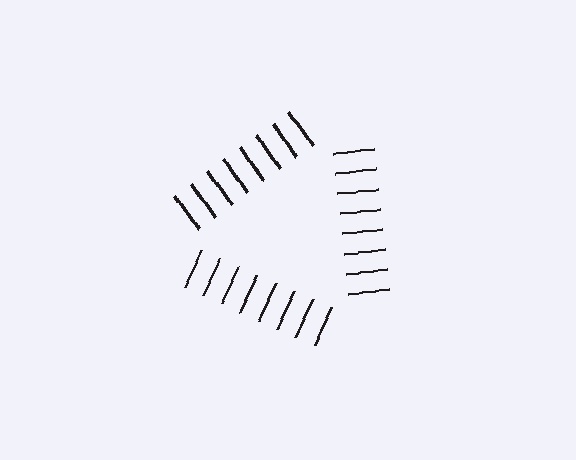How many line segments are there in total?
24 — 8 along each of the 3 edges.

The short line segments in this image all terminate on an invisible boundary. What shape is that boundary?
An illusory triangle — the line segments terminate on its edges but no continuous stroke is drawn.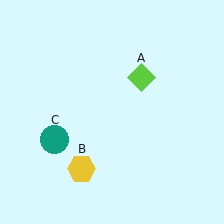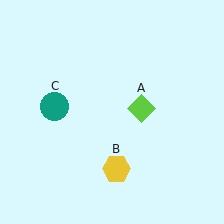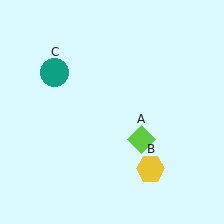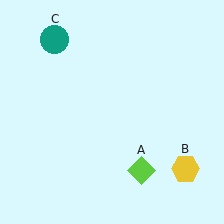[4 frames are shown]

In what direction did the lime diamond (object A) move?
The lime diamond (object A) moved down.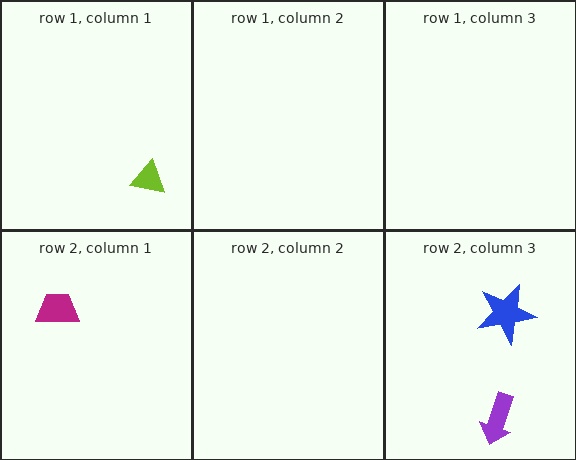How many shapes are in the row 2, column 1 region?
1.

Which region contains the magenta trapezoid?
The row 2, column 1 region.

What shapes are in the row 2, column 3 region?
The purple arrow, the blue star.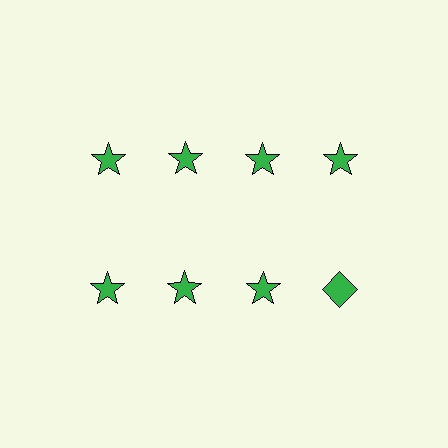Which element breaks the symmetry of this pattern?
The green diamond in the second row, second from right column breaks the symmetry. All other shapes are green stars.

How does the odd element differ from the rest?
It has a different shape: diamond instead of star.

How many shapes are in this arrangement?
There are 8 shapes arranged in a grid pattern.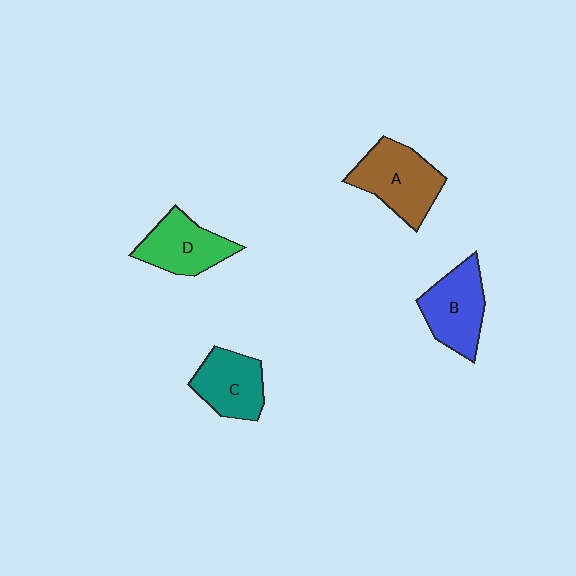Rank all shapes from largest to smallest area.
From largest to smallest: A (brown), B (blue), D (green), C (teal).